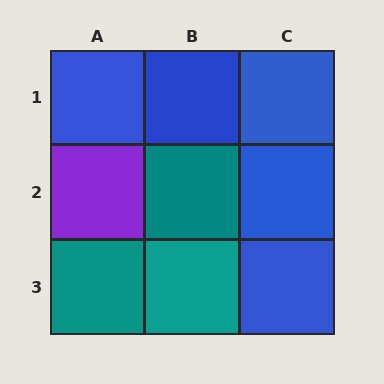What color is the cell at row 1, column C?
Blue.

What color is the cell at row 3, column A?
Teal.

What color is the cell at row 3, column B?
Teal.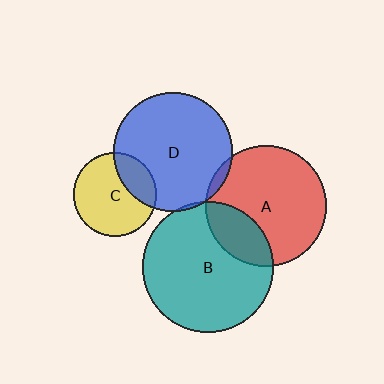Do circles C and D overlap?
Yes.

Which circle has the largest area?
Circle B (teal).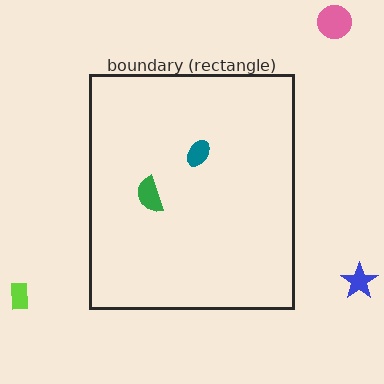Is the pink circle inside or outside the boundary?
Outside.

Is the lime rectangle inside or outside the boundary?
Outside.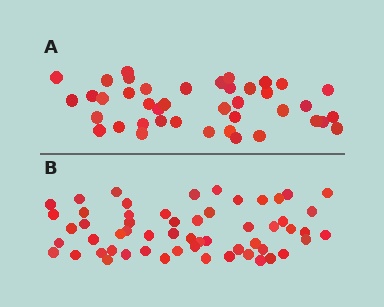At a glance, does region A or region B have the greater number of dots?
Region B (the bottom region) has more dots.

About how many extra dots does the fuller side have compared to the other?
Region B has approximately 15 more dots than region A.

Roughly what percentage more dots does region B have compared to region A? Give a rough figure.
About 40% more.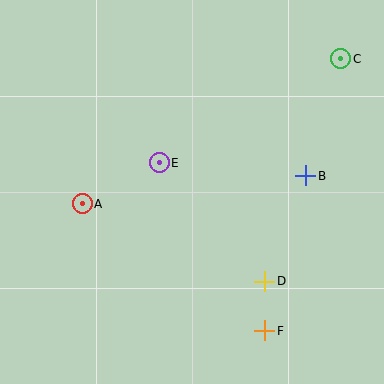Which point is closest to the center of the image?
Point E at (159, 163) is closest to the center.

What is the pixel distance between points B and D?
The distance between B and D is 113 pixels.